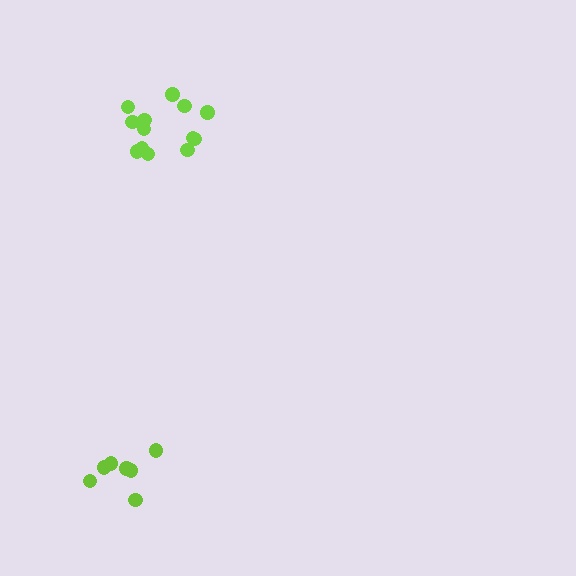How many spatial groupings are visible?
There are 2 spatial groupings.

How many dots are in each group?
Group 1: 7 dots, Group 2: 13 dots (20 total).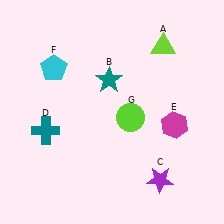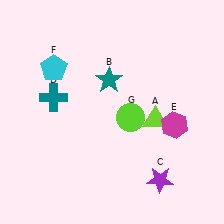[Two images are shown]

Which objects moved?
The objects that moved are: the lime triangle (A), the teal cross (D).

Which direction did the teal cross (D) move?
The teal cross (D) moved up.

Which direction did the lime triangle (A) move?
The lime triangle (A) moved down.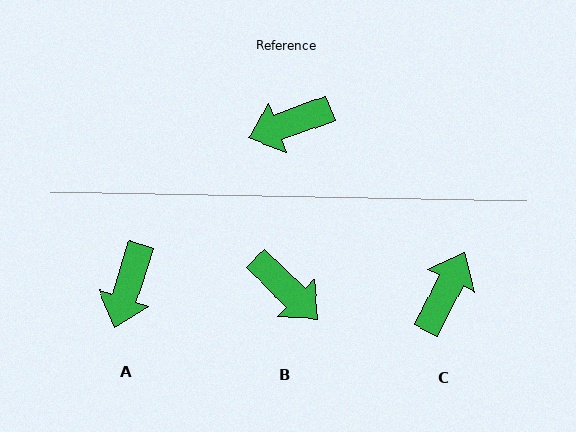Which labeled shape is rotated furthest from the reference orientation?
C, about 136 degrees away.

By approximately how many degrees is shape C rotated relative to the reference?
Approximately 136 degrees clockwise.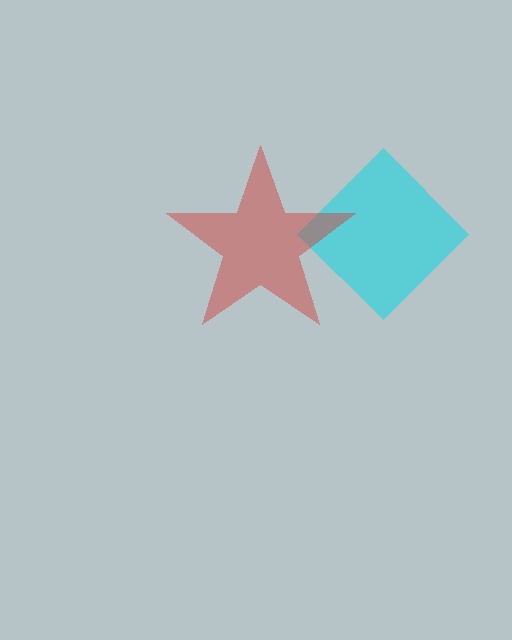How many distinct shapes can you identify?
There are 2 distinct shapes: a cyan diamond, a red star.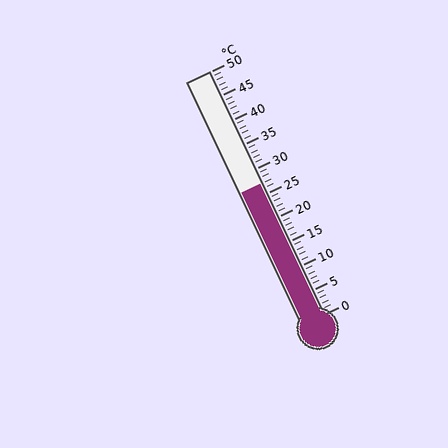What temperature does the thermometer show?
The thermometer shows approximately 27°C.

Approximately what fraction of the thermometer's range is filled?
The thermometer is filled to approximately 55% of its range.